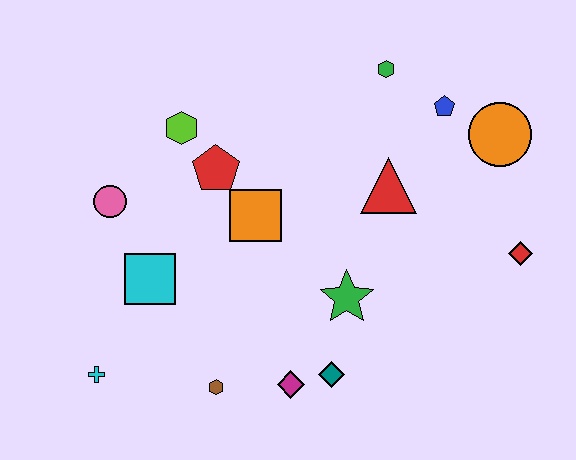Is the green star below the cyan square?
Yes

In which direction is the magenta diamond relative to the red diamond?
The magenta diamond is to the left of the red diamond.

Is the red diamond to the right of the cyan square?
Yes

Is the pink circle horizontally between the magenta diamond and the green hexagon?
No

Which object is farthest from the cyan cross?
The orange circle is farthest from the cyan cross.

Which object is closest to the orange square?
The red pentagon is closest to the orange square.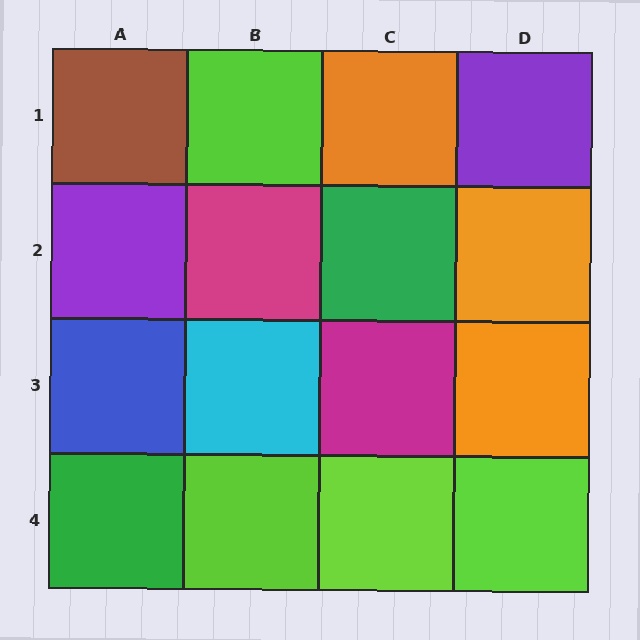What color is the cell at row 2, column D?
Orange.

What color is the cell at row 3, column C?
Magenta.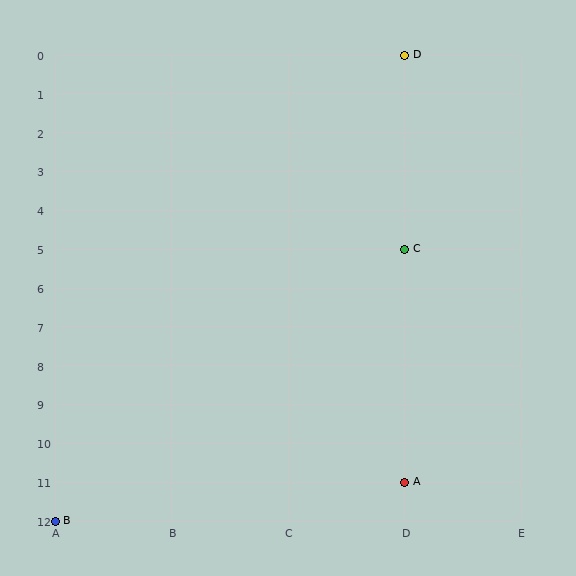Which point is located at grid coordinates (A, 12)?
Point B is at (A, 12).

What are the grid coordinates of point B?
Point B is at grid coordinates (A, 12).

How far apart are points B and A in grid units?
Points B and A are 3 columns and 1 row apart (about 3.2 grid units diagonally).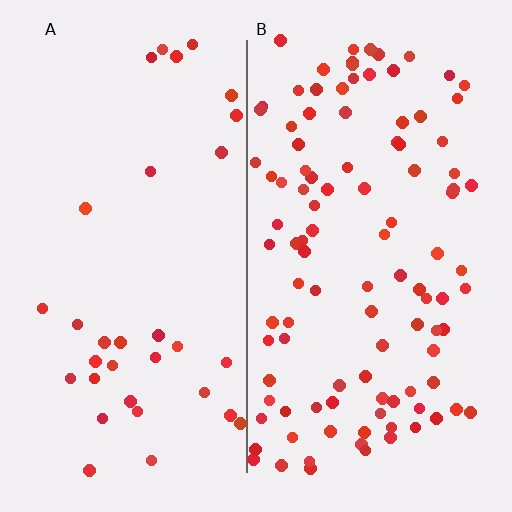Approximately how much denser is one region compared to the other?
Approximately 3.2× — region B over region A.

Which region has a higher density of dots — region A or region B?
B (the right).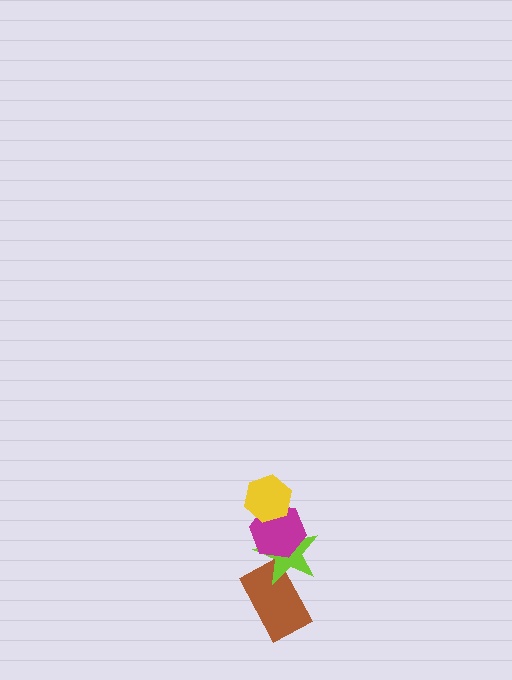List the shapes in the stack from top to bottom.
From top to bottom: the yellow hexagon, the magenta hexagon, the lime star, the brown rectangle.